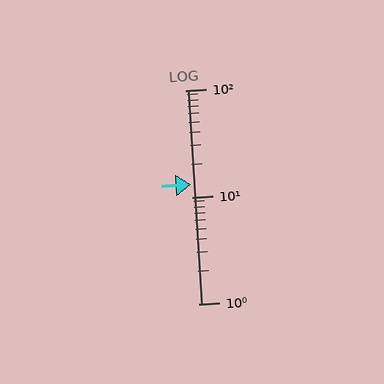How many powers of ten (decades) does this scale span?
The scale spans 2 decades, from 1 to 100.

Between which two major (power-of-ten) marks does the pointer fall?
The pointer is between 10 and 100.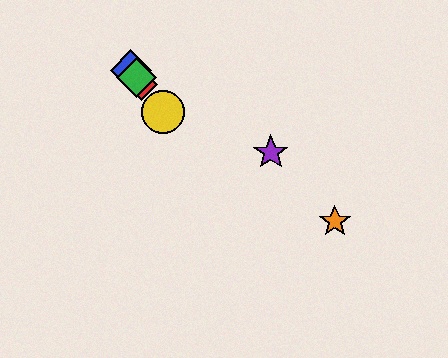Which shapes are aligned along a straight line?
The red diamond, the blue diamond, the green diamond, the yellow circle are aligned along a straight line.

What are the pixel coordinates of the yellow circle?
The yellow circle is at (163, 112).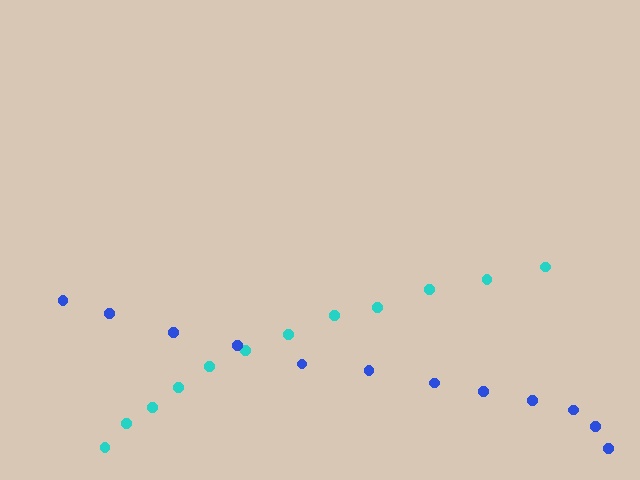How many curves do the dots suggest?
There are 2 distinct paths.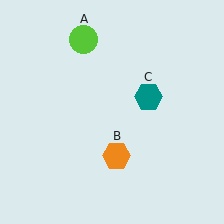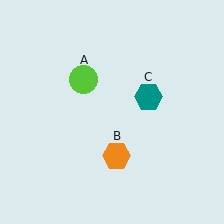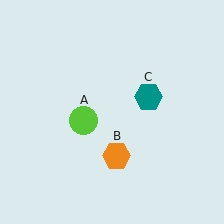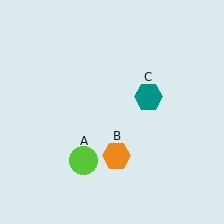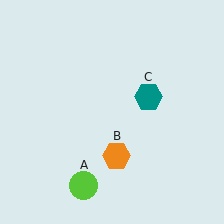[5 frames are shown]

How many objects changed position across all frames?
1 object changed position: lime circle (object A).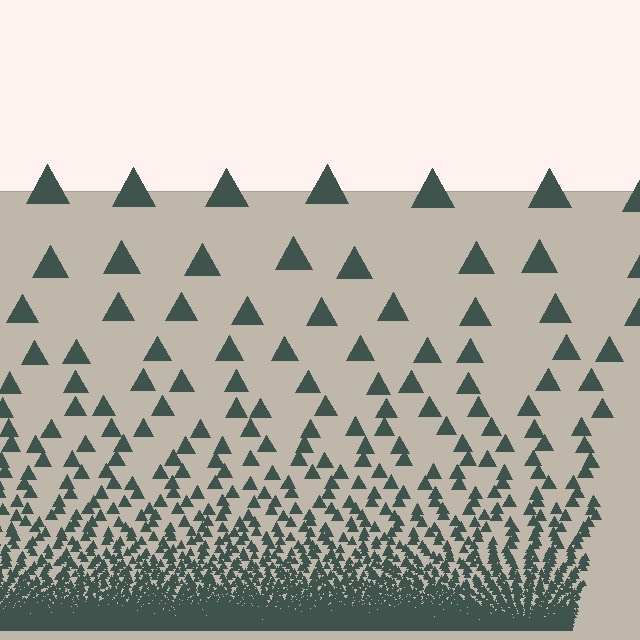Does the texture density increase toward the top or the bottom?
Density increases toward the bottom.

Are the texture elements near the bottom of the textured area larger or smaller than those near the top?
Smaller. The gradient is inverted — elements near the bottom are smaller and denser.